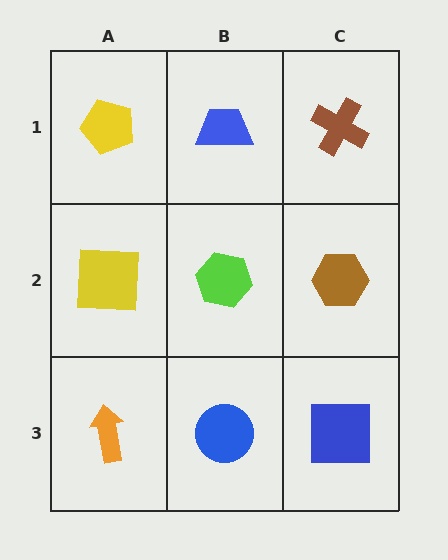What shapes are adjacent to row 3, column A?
A yellow square (row 2, column A), a blue circle (row 3, column B).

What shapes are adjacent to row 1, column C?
A brown hexagon (row 2, column C), a blue trapezoid (row 1, column B).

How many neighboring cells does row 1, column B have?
3.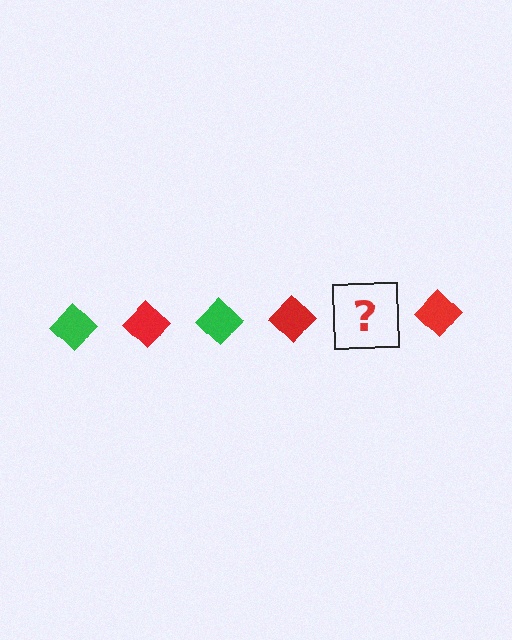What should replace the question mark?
The question mark should be replaced with a green diamond.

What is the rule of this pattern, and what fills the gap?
The rule is that the pattern cycles through green, red diamonds. The gap should be filled with a green diamond.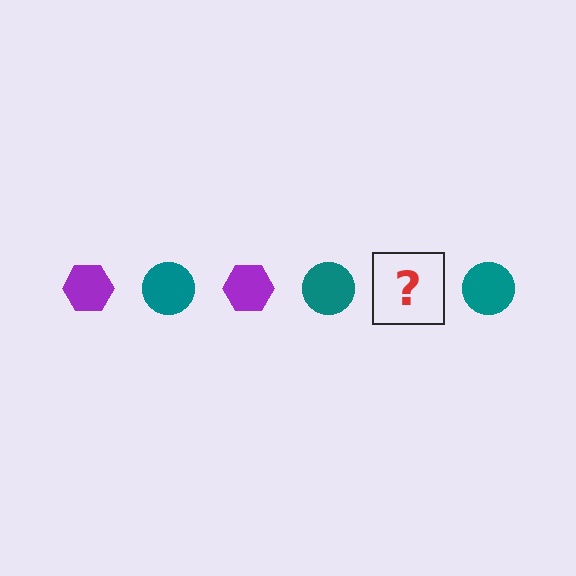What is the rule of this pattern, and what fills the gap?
The rule is that the pattern alternates between purple hexagon and teal circle. The gap should be filled with a purple hexagon.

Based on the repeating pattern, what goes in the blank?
The blank should be a purple hexagon.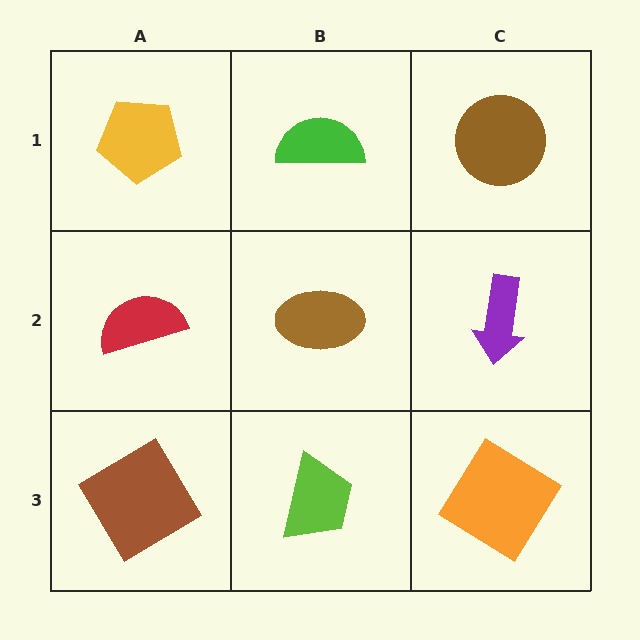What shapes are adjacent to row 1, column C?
A purple arrow (row 2, column C), a green semicircle (row 1, column B).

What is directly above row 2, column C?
A brown circle.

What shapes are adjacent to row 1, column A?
A red semicircle (row 2, column A), a green semicircle (row 1, column B).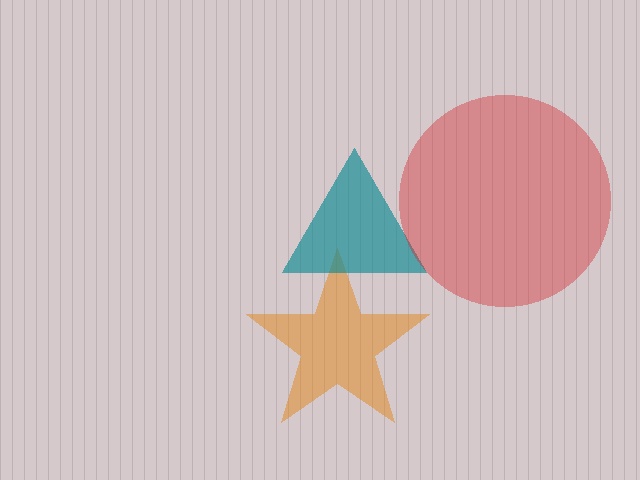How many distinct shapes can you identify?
There are 3 distinct shapes: an orange star, a teal triangle, a red circle.